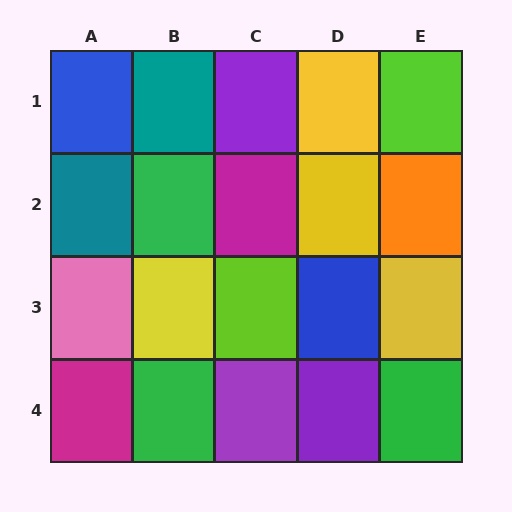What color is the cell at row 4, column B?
Green.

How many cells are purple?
3 cells are purple.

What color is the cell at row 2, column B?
Green.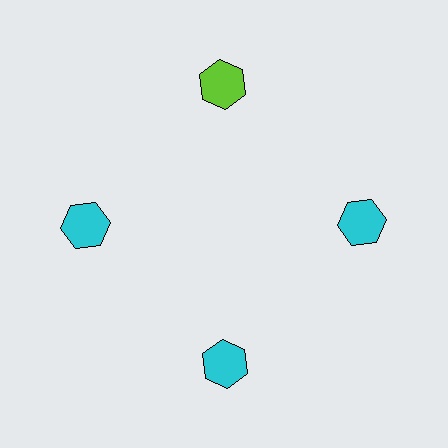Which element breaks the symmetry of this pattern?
The lime hexagon at roughly the 12 o'clock position breaks the symmetry. All other shapes are cyan hexagons.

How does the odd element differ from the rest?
It has a different color: lime instead of cyan.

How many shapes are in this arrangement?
There are 4 shapes arranged in a ring pattern.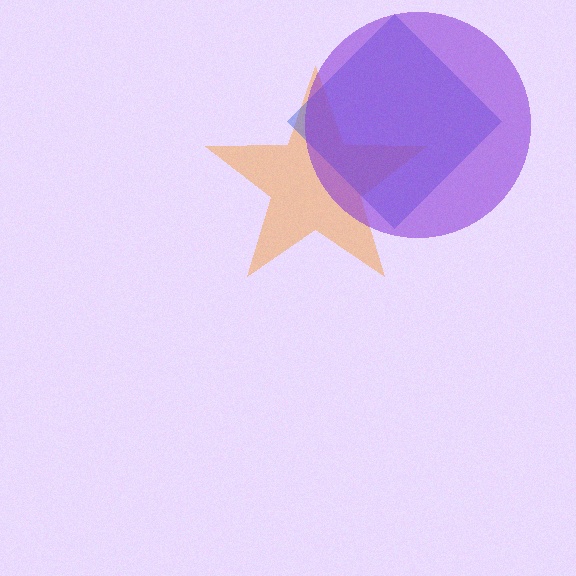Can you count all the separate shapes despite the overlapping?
Yes, there are 3 separate shapes.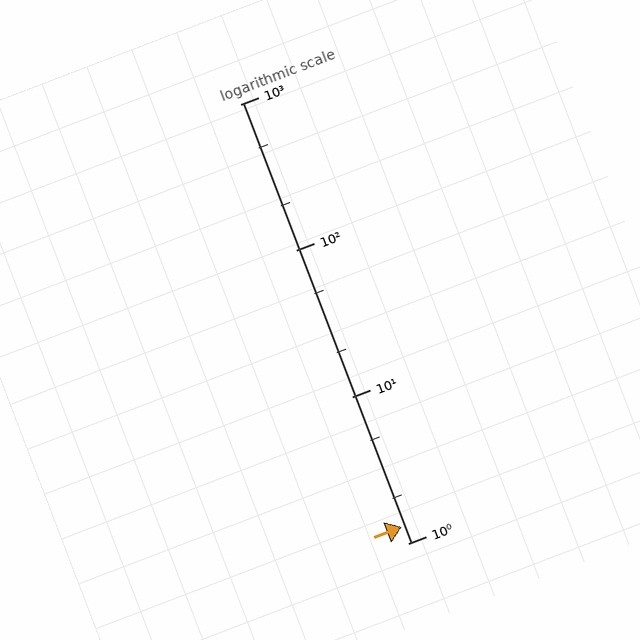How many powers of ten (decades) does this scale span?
The scale spans 3 decades, from 1 to 1000.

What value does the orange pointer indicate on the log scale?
The pointer indicates approximately 1.3.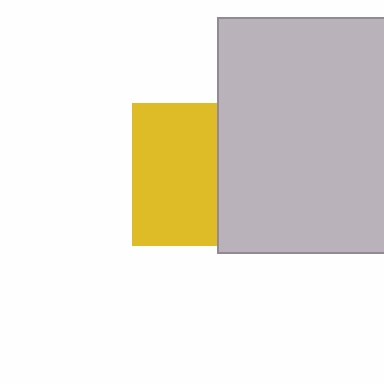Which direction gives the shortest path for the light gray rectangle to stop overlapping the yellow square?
Moving right gives the shortest separation.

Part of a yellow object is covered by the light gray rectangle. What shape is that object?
It is a square.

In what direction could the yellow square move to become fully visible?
The yellow square could move left. That would shift it out from behind the light gray rectangle entirely.